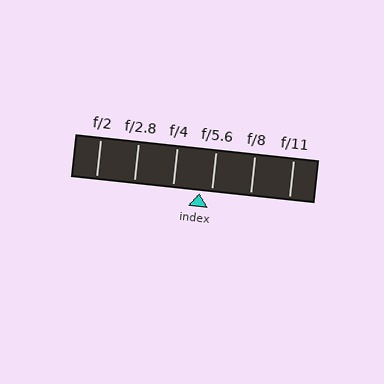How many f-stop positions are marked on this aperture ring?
There are 6 f-stop positions marked.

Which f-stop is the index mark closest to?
The index mark is closest to f/5.6.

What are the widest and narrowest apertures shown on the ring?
The widest aperture shown is f/2 and the narrowest is f/11.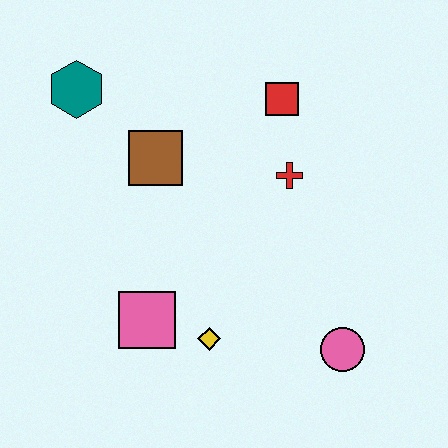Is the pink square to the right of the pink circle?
No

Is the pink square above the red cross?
No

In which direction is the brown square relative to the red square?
The brown square is to the left of the red square.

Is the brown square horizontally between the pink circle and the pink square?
Yes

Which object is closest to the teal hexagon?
The brown square is closest to the teal hexagon.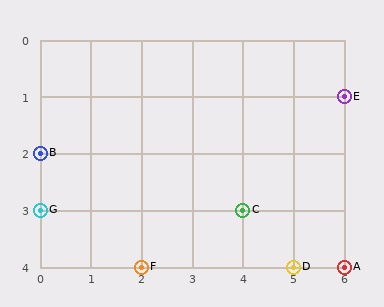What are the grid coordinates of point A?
Point A is at grid coordinates (6, 4).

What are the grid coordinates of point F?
Point F is at grid coordinates (2, 4).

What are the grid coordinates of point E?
Point E is at grid coordinates (6, 1).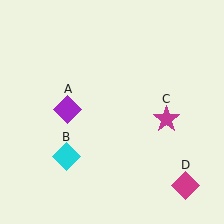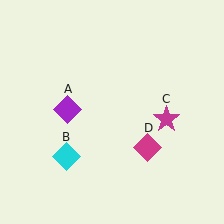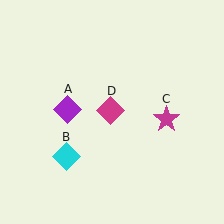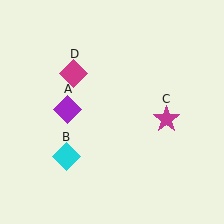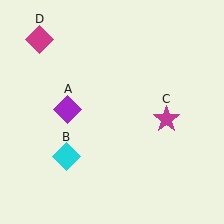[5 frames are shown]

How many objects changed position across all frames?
1 object changed position: magenta diamond (object D).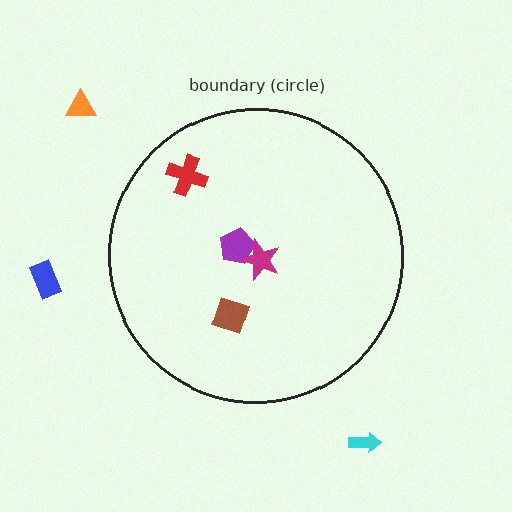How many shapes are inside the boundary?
4 inside, 3 outside.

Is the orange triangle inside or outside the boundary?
Outside.